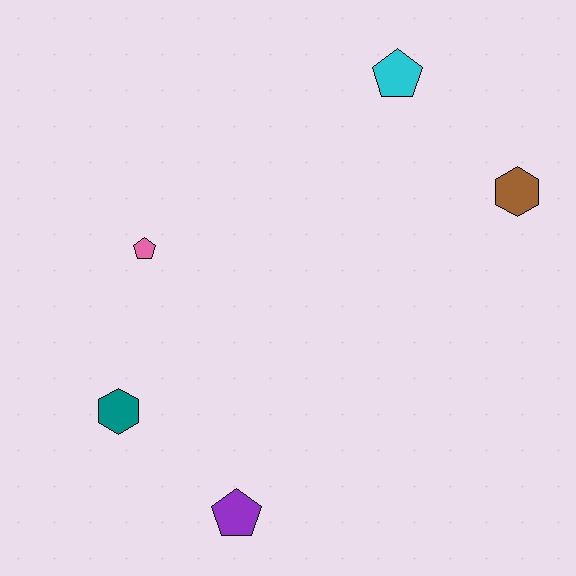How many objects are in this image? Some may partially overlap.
There are 5 objects.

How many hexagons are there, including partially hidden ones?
There are 2 hexagons.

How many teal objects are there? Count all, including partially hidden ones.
There is 1 teal object.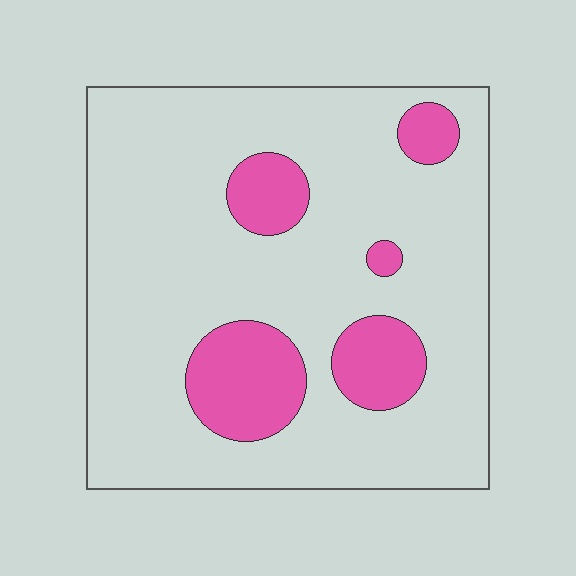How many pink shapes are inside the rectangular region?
5.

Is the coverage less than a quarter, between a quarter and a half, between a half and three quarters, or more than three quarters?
Less than a quarter.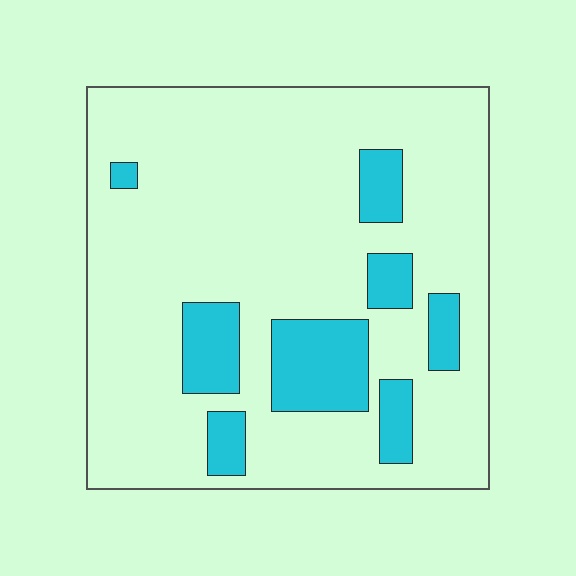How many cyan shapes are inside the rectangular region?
8.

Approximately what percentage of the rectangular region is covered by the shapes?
Approximately 20%.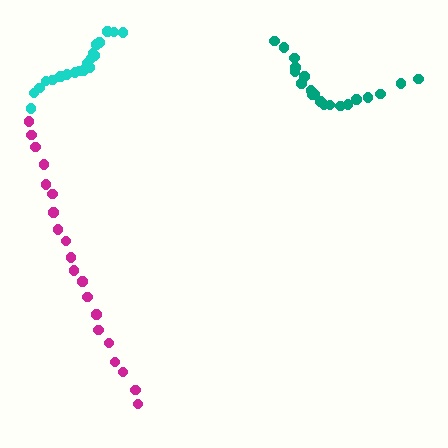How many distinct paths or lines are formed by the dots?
There are 3 distinct paths.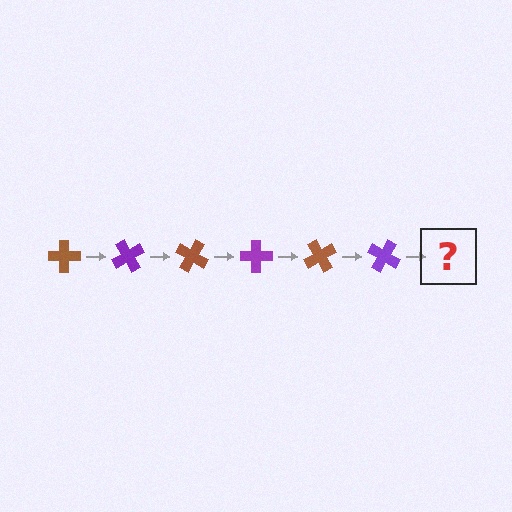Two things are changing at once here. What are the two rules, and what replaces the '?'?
The two rules are that it rotates 60 degrees each step and the color cycles through brown and purple. The '?' should be a brown cross, rotated 360 degrees from the start.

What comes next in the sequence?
The next element should be a brown cross, rotated 360 degrees from the start.